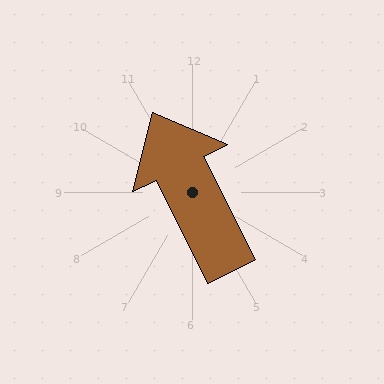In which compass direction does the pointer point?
Northwest.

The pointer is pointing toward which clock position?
Roughly 11 o'clock.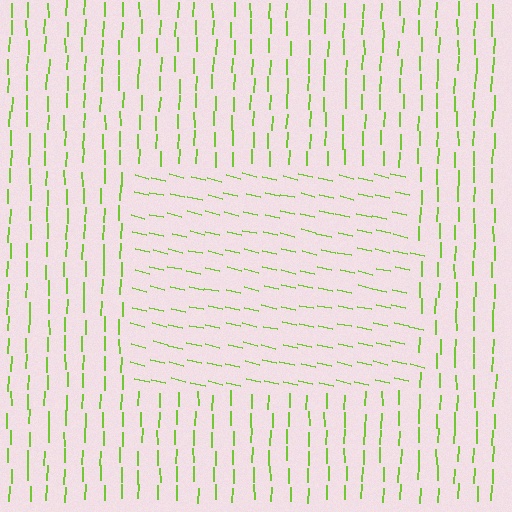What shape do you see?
I see a rectangle.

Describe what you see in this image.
The image is filled with small lime line segments. A rectangle region in the image has lines oriented differently from the surrounding lines, creating a visible texture boundary.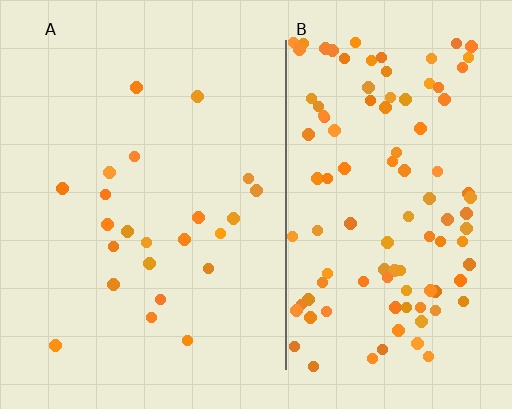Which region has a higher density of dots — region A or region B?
B (the right).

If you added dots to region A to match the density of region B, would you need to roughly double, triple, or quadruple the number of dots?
Approximately quadruple.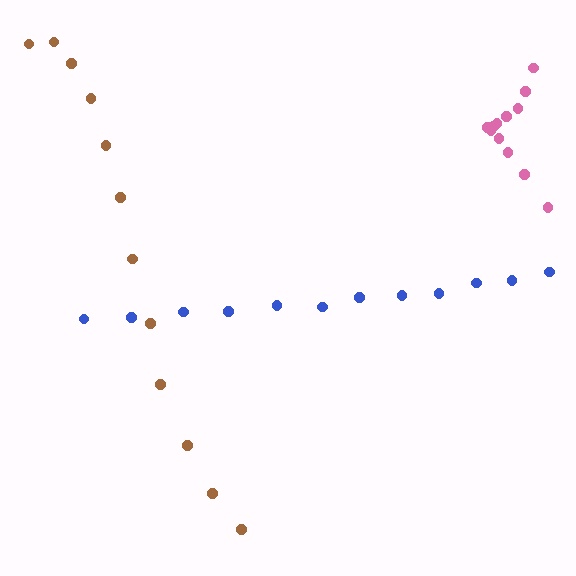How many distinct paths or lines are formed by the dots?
There are 3 distinct paths.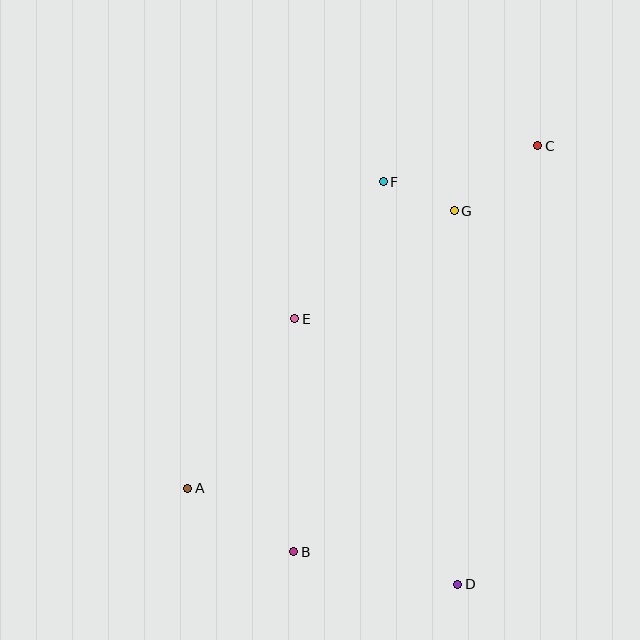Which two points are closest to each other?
Points F and G are closest to each other.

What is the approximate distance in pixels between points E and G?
The distance between E and G is approximately 193 pixels.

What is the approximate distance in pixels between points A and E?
The distance between A and E is approximately 200 pixels.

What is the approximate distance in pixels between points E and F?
The distance between E and F is approximately 163 pixels.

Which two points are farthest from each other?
Points A and C are farthest from each other.